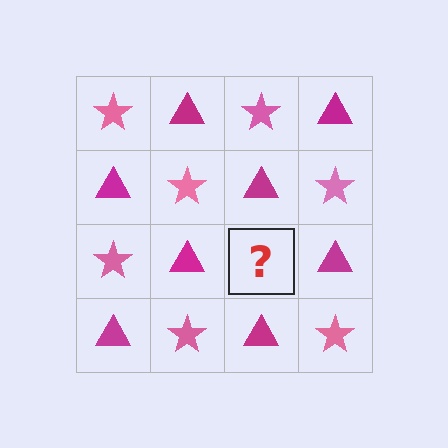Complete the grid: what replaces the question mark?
The question mark should be replaced with a pink star.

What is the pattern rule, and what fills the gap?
The rule is that it alternates pink star and magenta triangle in a checkerboard pattern. The gap should be filled with a pink star.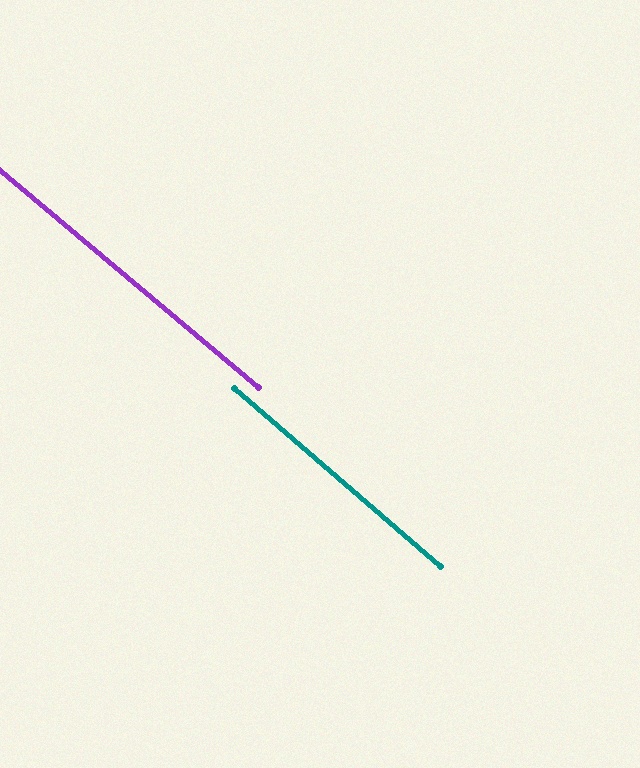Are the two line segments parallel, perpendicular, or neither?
Parallel — their directions differ by only 1.1°.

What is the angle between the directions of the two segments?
Approximately 1 degree.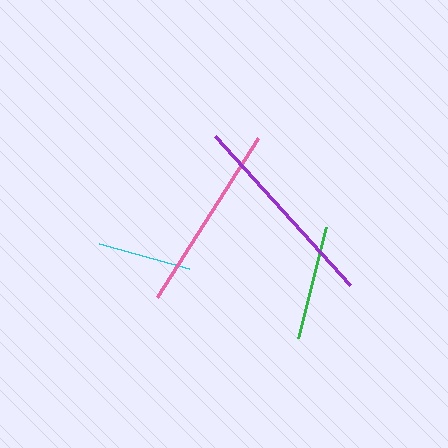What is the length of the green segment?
The green segment is approximately 114 pixels long.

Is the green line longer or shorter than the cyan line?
The green line is longer than the cyan line.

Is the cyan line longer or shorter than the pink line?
The pink line is longer than the cyan line.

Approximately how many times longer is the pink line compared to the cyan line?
The pink line is approximately 2.0 times the length of the cyan line.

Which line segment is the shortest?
The cyan line is the shortest at approximately 93 pixels.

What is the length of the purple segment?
The purple segment is approximately 201 pixels long.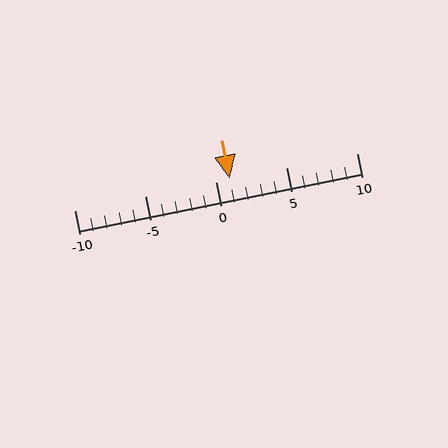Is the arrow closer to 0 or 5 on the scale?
The arrow is closer to 0.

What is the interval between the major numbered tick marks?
The major tick marks are spaced 5 units apart.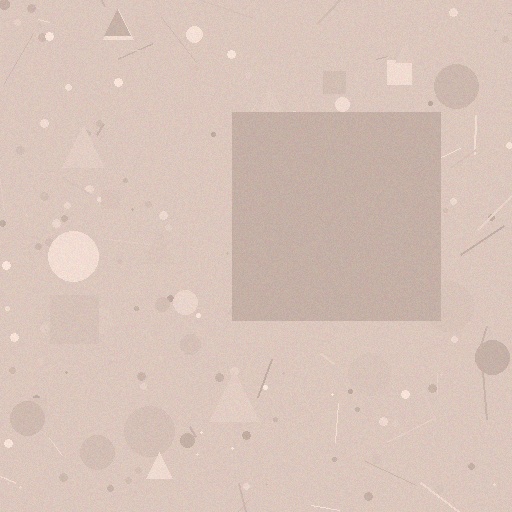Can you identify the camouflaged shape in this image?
The camouflaged shape is a square.